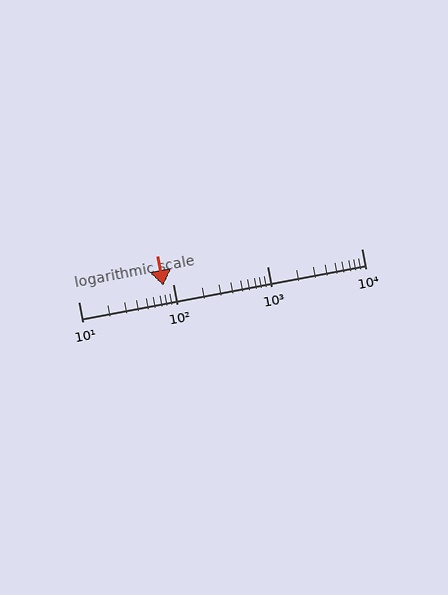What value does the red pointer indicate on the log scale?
The pointer indicates approximately 79.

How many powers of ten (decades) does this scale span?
The scale spans 3 decades, from 10 to 10000.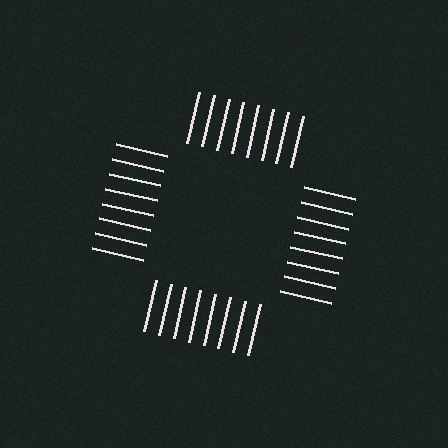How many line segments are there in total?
32 — 8 along each of the 4 edges.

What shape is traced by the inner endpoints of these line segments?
An illusory square — the line segments terminate on its edges but no continuous stroke is drawn.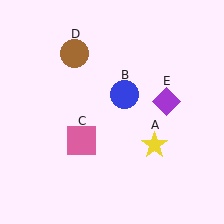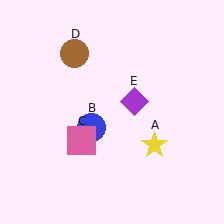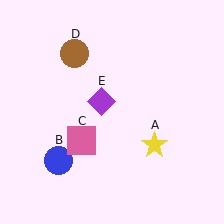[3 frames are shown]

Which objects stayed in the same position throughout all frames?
Yellow star (object A) and pink square (object C) and brown circle (object D) remained stationary.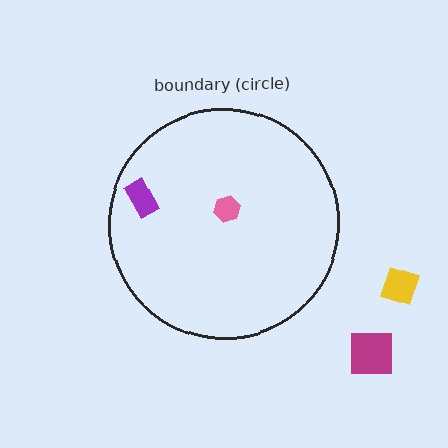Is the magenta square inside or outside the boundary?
Outside.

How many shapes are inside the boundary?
2 inside, 2 outside.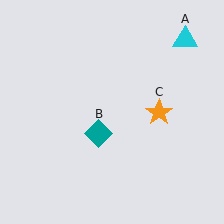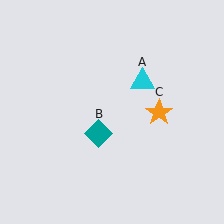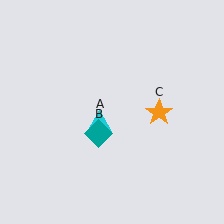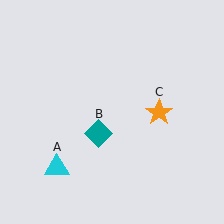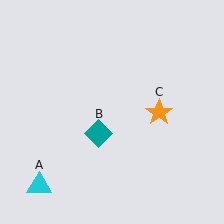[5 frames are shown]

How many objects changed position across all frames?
1 object changed position: cyan triangle (object A).